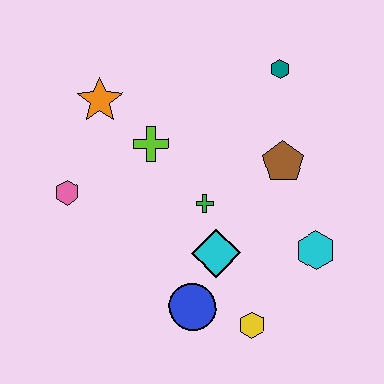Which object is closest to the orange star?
The lime cross is closest to the orange star.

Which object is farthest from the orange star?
The yellow hexagon is farthest from the orange star.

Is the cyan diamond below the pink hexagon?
Yes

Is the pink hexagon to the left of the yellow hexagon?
Yes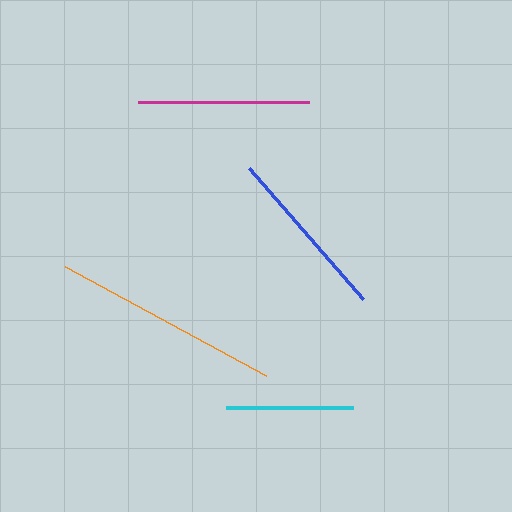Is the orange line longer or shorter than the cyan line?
The orange line is longer than the cyan line.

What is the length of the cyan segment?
The cyan segment is approximately 127 pixels long.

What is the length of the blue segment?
The blue segment is approximately 174 pixels long.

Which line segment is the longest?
The orange line is the longest at approximately 229 pixels.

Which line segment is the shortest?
The cyan line is the shortest at approximately 127 pixels.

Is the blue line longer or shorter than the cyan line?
The blue line is longer than the cyan line.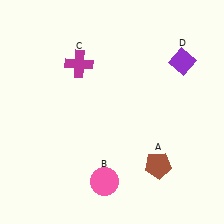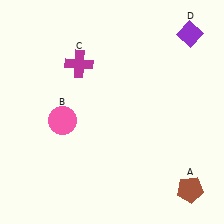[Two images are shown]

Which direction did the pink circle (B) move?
The pink circle (B) moved up.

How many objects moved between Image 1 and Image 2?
3 objects moved between the two images.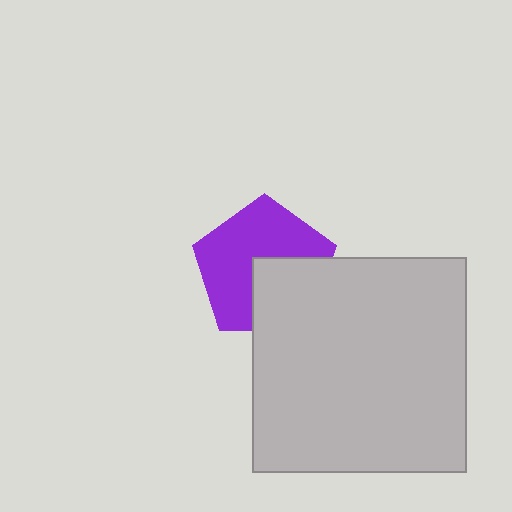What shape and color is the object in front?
The object in front is a light gray square.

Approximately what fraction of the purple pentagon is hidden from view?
Roughly 37% of the purple pentagon is hidden behind the light gray square.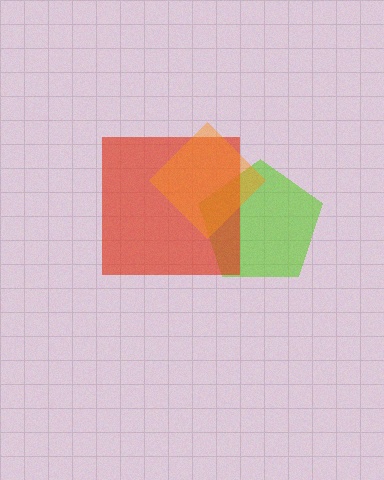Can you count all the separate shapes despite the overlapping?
Yes, there are 3 separate shapes.